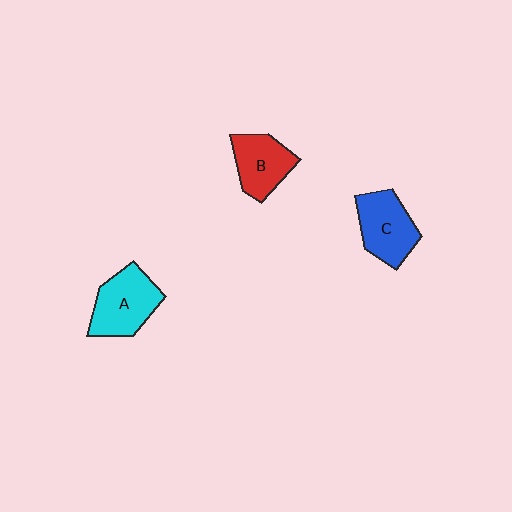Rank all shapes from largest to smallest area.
From largest to smallest: A (cyan), C (blue), B (red).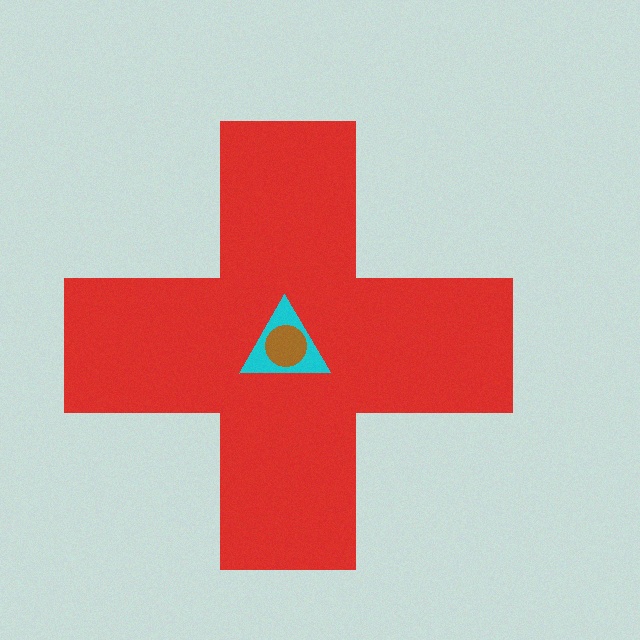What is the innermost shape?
The brown circle.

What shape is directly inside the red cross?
The cyan triangle.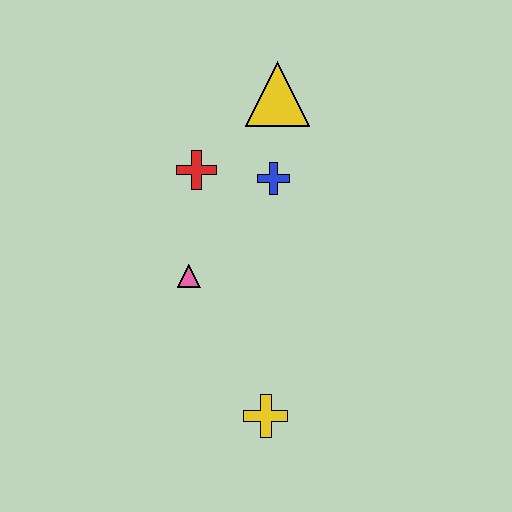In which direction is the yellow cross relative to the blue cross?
The yellow cross is below the blue cross.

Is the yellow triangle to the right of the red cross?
Yes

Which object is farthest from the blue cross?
The yellow cross is farthest from the blue cross.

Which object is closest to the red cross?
The blue cross is closest to the red cross.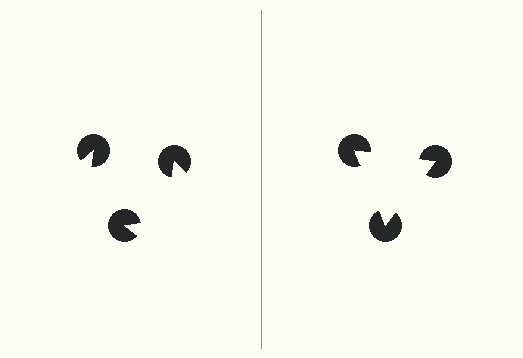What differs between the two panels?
The pac-man discs are positioned identically on both sides; only the wedge orientations differ. On the right they align to a triangle; on the left they are misaligned.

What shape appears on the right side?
An illusory triangle.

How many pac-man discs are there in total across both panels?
6 — 3 on each side.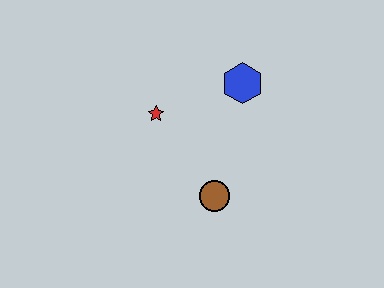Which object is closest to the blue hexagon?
The red star is closest to the blue hexagon.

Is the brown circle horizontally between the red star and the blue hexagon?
Yes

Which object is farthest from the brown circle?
The blue hexagon is farthest from the brown circle.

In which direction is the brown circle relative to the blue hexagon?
The brown circle is below the blue hexagon.